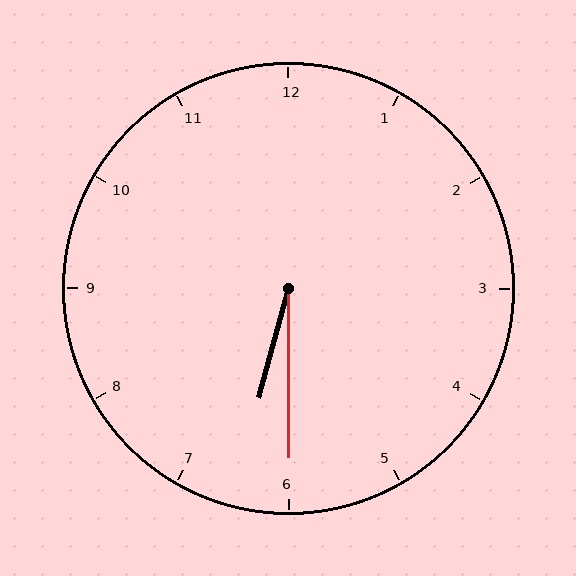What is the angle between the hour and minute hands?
Approximately 15 degrees.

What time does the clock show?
6:30.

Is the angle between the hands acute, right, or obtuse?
It is acute.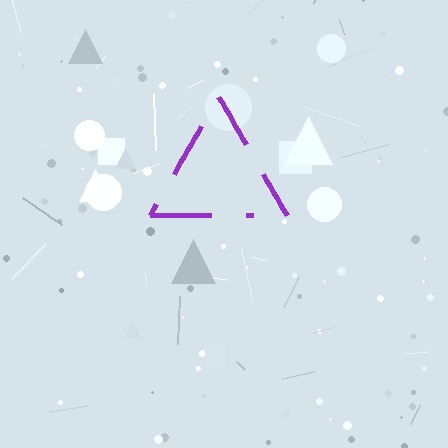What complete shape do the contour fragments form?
The contour fragments form a triangle.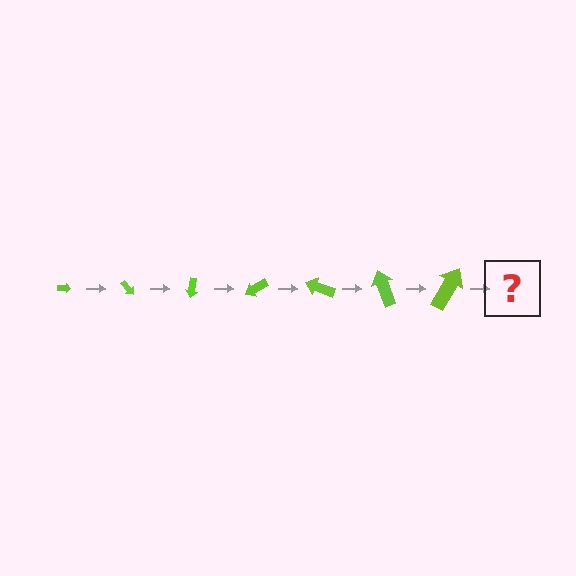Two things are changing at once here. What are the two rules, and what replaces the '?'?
The two rules are that the arrow grows larger each step and it rotates 50 degrees each step. The '?' should be an arrow, larger than the previous one and rotated 350 degrees from the start.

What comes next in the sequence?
The next element should be an arrow, larger than the previous one and rotated 350 degrees from the start.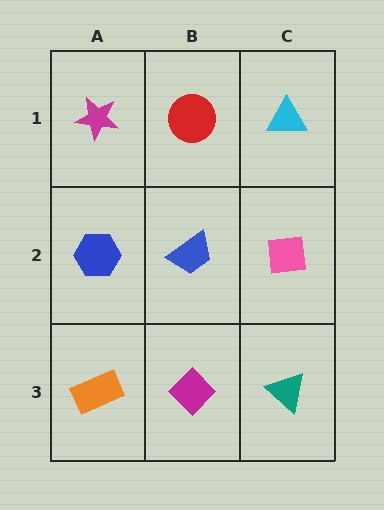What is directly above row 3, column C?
A pink square.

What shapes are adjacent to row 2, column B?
A red circle (row 1, column B), a magenta diamond (row 3, column B), a blue hexagon (row 2, column A), a pink square (row 2, column C).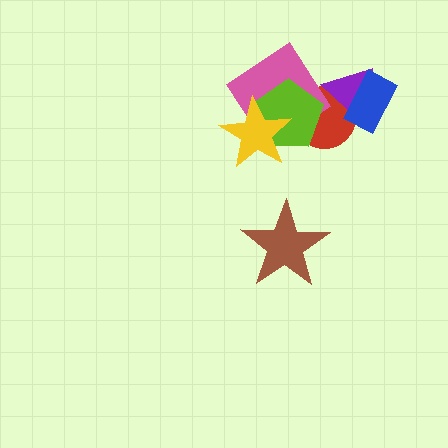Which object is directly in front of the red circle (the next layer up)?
The purple triangle is directly in front of the red circle.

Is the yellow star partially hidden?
No, no other shape covers it.